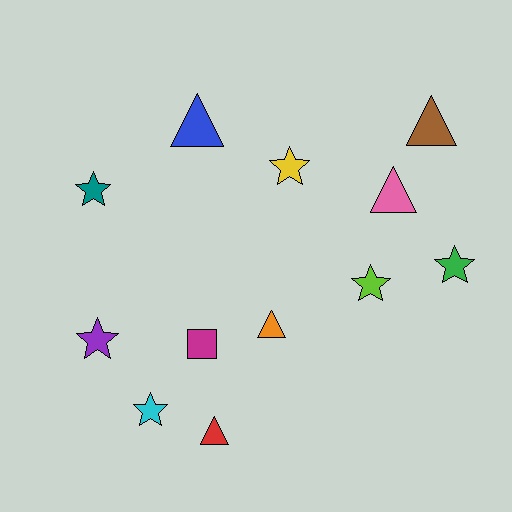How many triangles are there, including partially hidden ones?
There are 5 triangles.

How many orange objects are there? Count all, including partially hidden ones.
There is 1 orange object.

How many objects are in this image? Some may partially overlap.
There are 12 objects.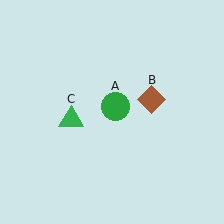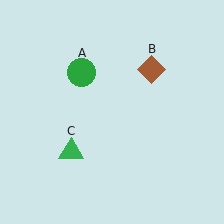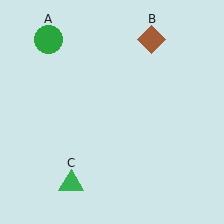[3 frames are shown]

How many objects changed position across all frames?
3 objects changed position: green circle (object A), brown diamond (object B), green triangle (object C).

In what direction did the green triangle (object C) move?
The green triangle (object C) moved down.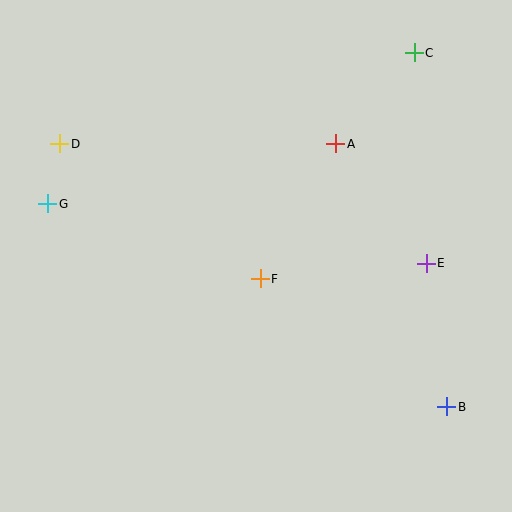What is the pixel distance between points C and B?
The distance between C and B is 356 pixels.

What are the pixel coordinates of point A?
Point A is at (336, 144).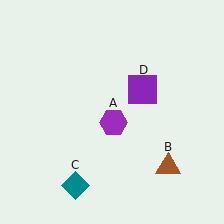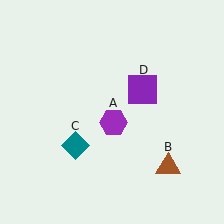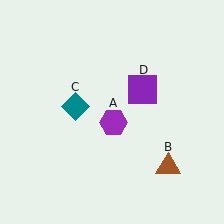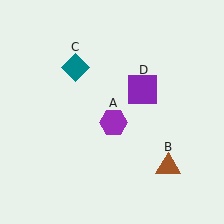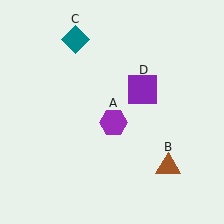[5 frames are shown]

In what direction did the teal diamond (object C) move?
The teal diamond (object C) moved up.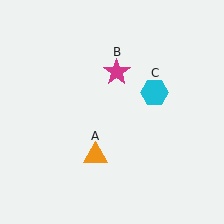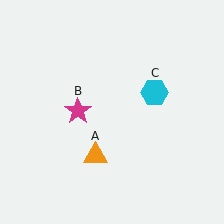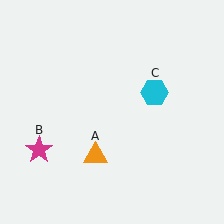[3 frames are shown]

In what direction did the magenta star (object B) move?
The magenta star (object B) moved down and to the left.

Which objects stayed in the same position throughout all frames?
Orange triangle (object A) and cyan hexagon (object C) remained stationary.